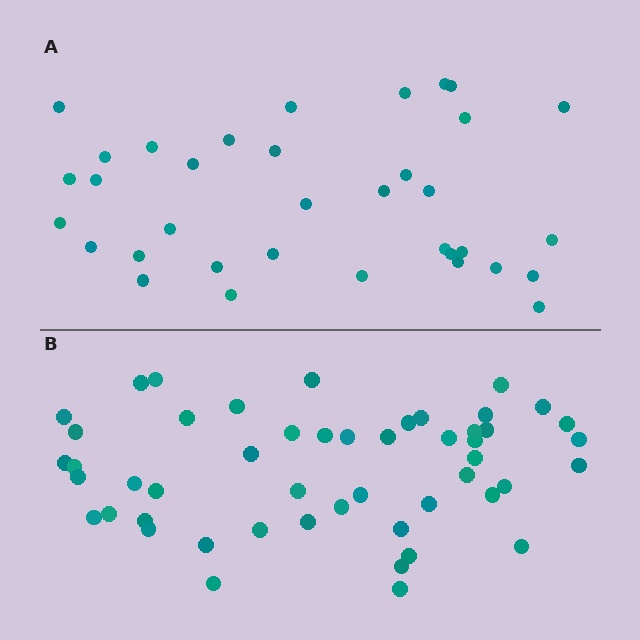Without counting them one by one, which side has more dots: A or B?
Region B (the bottom region) has more dots.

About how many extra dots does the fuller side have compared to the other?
Region B has approximately 15 more dots than region A.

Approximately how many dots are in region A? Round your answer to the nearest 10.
About 40 dots. (The exact count is 35, which rounds to 40.)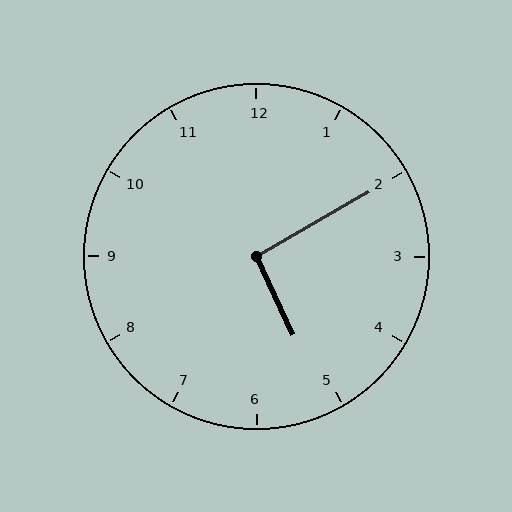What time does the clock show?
5:10.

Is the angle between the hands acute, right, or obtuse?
It is right.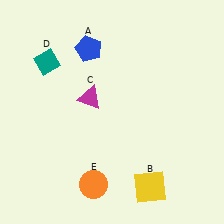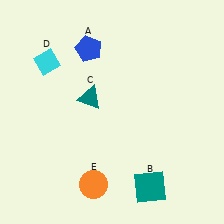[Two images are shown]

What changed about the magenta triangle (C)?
In Image 1, C is magenta. In Image 2, it changed to teal.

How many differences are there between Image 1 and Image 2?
There are 3 differences between the two images.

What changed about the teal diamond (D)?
In Image 1, D is teal. In Image 2, it changed to cyan.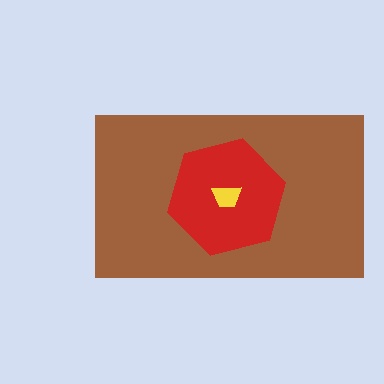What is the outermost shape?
The brown rectangle.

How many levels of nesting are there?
3.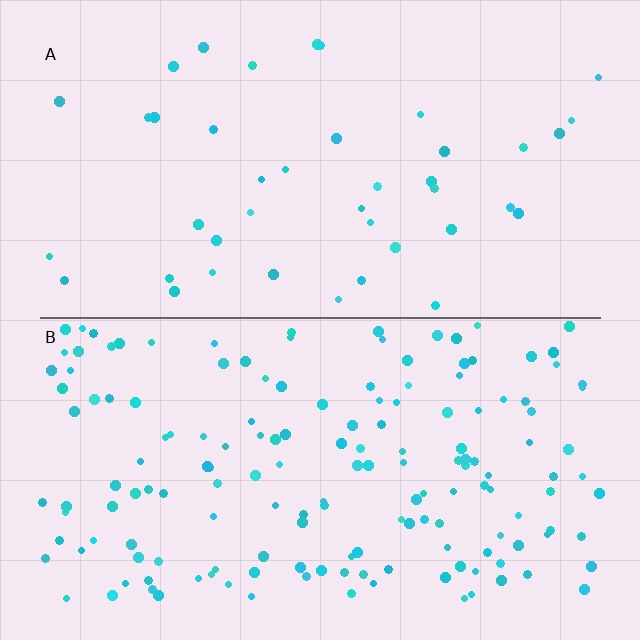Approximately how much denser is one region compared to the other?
Approximately 3.8× — region B over region A.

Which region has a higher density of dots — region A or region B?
B (the bottom).